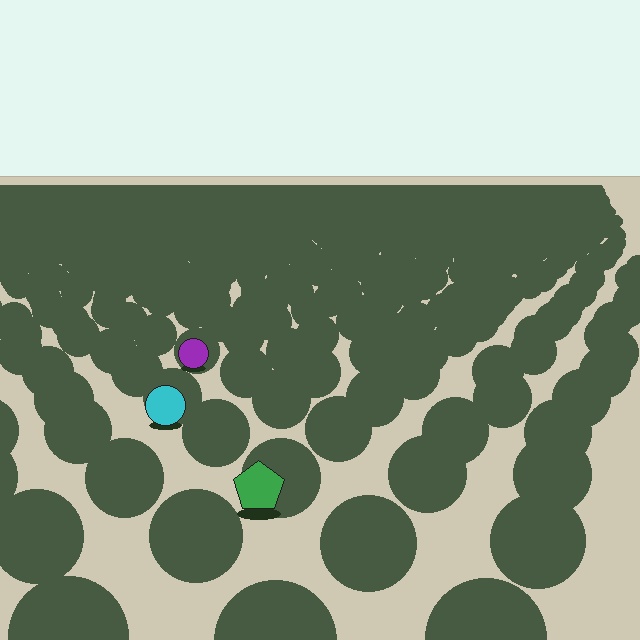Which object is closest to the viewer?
The green pentagon is closest. The texture marks near it are larger and more spread out.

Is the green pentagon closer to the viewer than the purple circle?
Yes. The green pentagon is closer — you can tell from the texture gradient: the ground texture is coarser near it.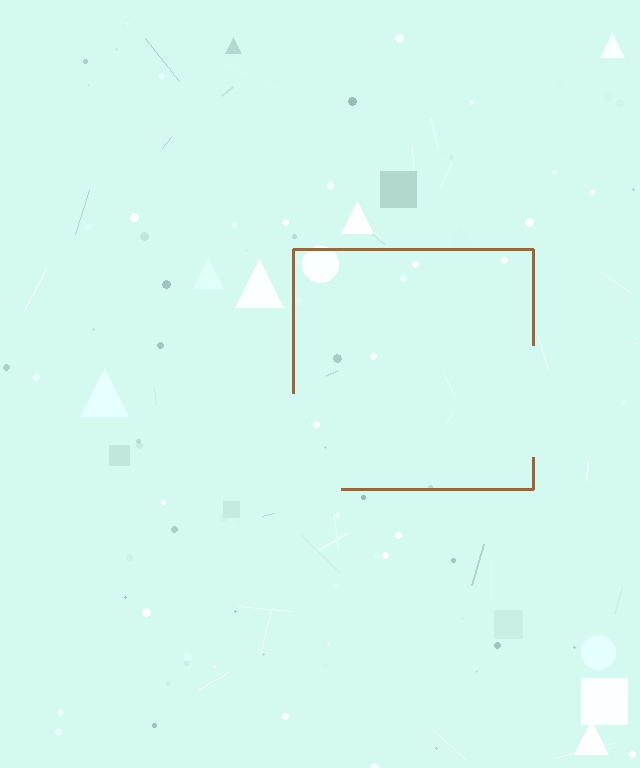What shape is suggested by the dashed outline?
The dashed outline suggests a square.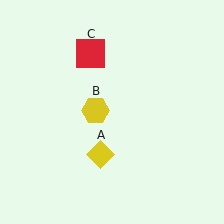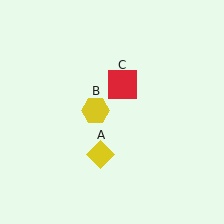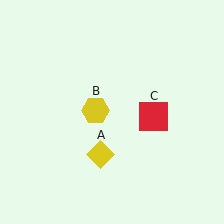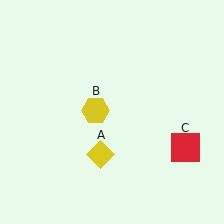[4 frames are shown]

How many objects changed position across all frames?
1 object changed position: red square (object C).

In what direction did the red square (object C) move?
The red square (object C) moved down and to the right.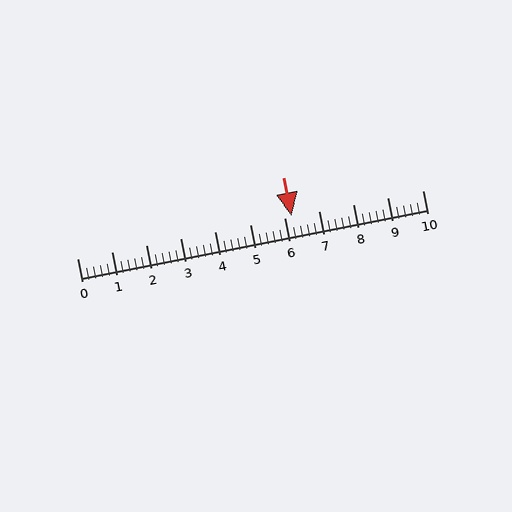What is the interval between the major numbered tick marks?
The major tick marks are spaced 1 units apart.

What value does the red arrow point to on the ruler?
The red arrow points to approximately 6.2.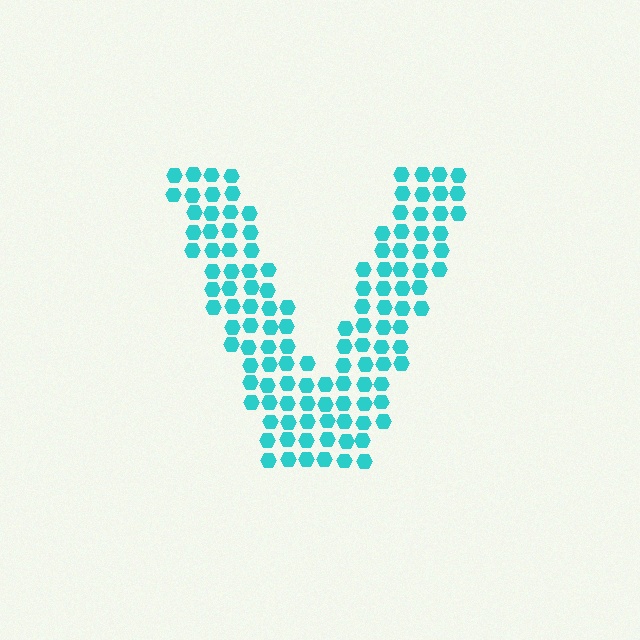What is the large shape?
The large shape is the letter V.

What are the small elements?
The small elements are hexagons.